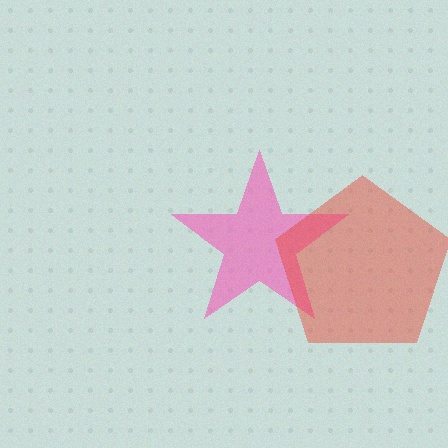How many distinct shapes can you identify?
There are 2 distinct shapes: a pink star, a red pentagon.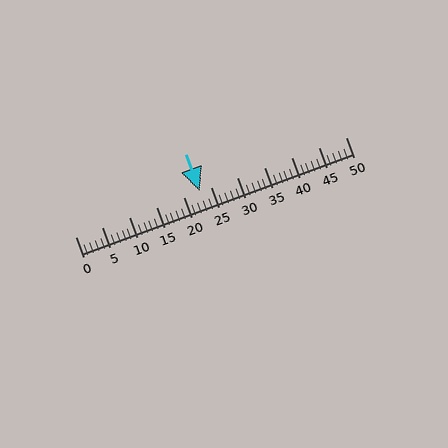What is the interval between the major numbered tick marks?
The major tick marks are spaced 5 units apart.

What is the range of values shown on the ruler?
The ruler shows values from 0 to 50.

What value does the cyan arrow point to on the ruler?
The cyan arrow points to approximately 23.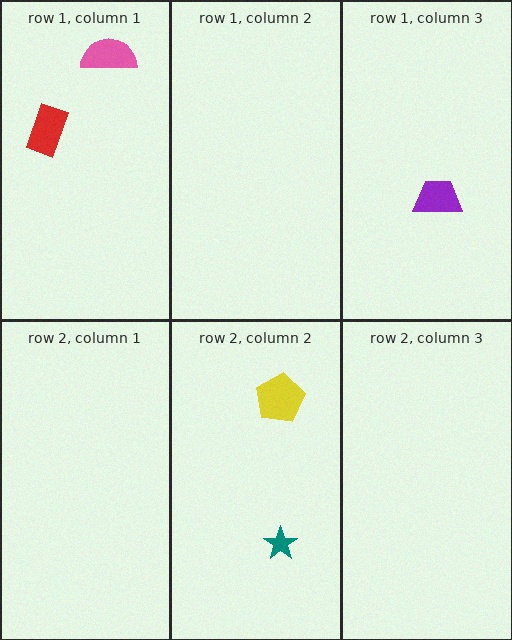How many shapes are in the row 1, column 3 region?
1.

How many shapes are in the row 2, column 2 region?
2.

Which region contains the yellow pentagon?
The row 2, column 2 region.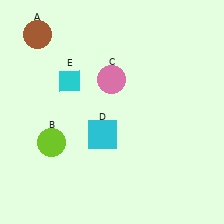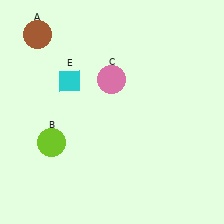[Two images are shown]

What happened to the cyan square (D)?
The cyan square (D) was removed in Image 2. It was in the bottom-left area of Image 1.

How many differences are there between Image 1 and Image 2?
There is 1 difference between the two images.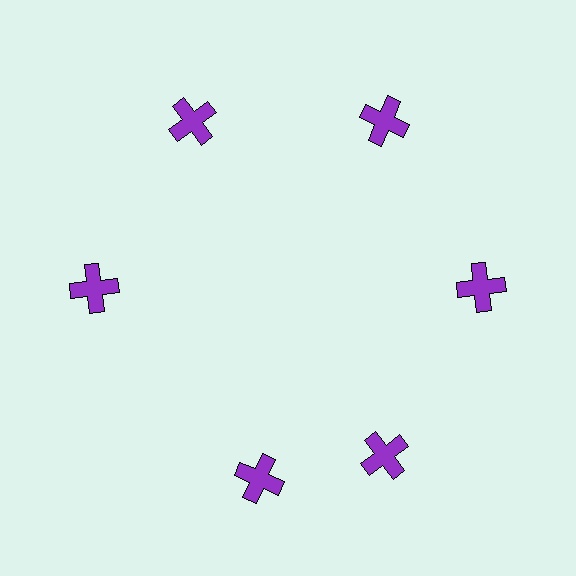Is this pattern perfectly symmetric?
No. The 6 purple crosses are arranged in a ring, but one element near the 7 o'clock position is rotated out of alignment along the ring, breaking the 6-fold rotational symmetry.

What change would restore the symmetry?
The symmetry would be restored by rotating it back into even spacing with its neighbors so that all 6 crosses sit at equal angles and equal distance from the center.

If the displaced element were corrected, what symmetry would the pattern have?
It would have 6-fold rotational symmetry — the pattern would map onto itself every 60 degrees.